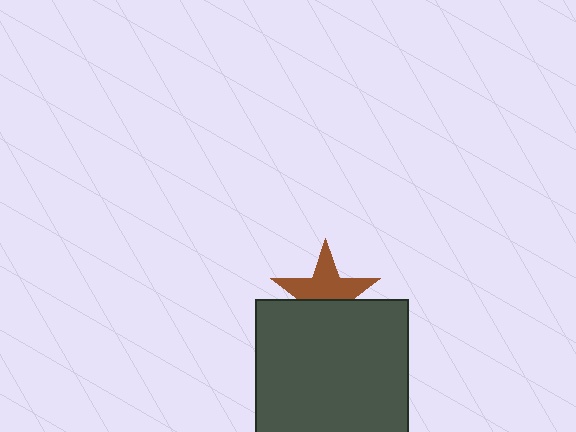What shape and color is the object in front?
The object in front is a dark gray square.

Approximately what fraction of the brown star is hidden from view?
Roughly 41% of the brown star is hidden behind the dark gray square.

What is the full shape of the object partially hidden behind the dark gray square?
The partially hidden object is a brown star.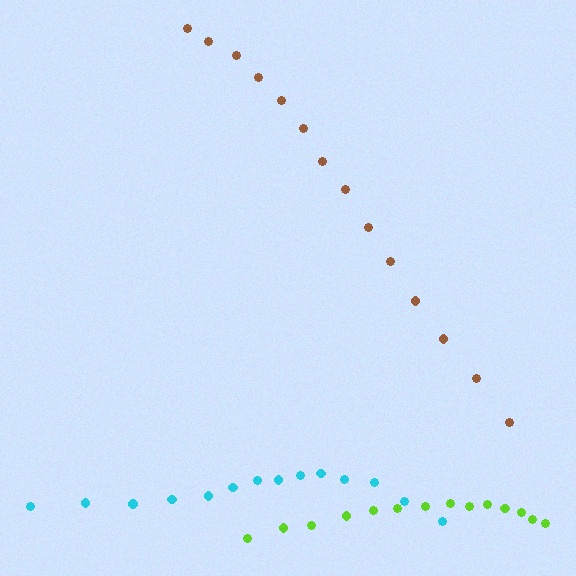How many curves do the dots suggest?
There are 3 distinct paths.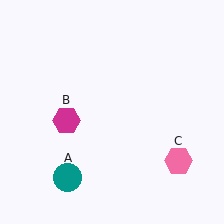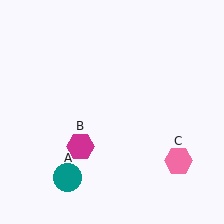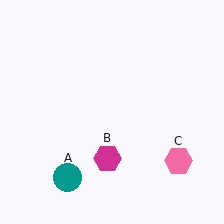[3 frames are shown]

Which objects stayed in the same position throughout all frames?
Teal circle (object A) and pink hexagon (object C) remained stationary.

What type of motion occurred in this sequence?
The magenta hexagon (object B) rotated counterclockwise around the center of the scene.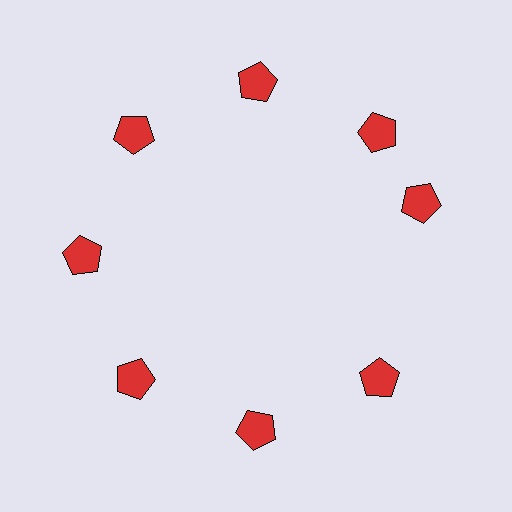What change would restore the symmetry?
The symmetry would be restored by rotating it back into even spacing with its neighbors so that all 8 pentagons sit at equal angles and equal distance from the center.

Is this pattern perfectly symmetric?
No. The 8 red pentagons are arranged in a ring, but one element near the 3 o'clock position is rotated out of alignment along the ring, breaking the 8-fold rotational symmetry.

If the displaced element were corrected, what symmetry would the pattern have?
It would have 8-fold rotational symmetry — the pattern would map onto itself every 45 degrees.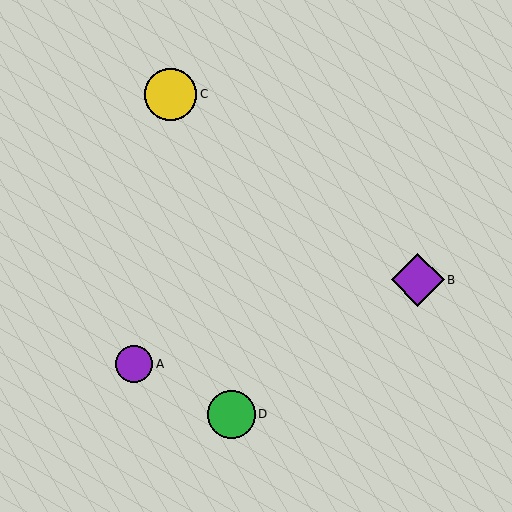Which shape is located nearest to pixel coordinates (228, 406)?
The green circle (labeled D) at (231, 414) is nearest to that location.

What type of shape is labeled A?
Shape A is a purple circle.